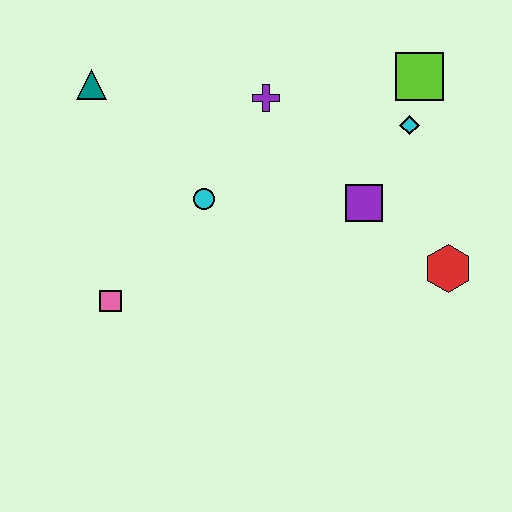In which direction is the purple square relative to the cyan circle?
The purple square is to the right of the cyan circle.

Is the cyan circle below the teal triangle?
Yes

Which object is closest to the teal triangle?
The cyan circle is closest to the teal triangle.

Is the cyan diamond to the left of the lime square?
Yes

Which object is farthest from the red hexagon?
The teal triangle is farthest from the red hexagon.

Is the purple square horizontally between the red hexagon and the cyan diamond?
No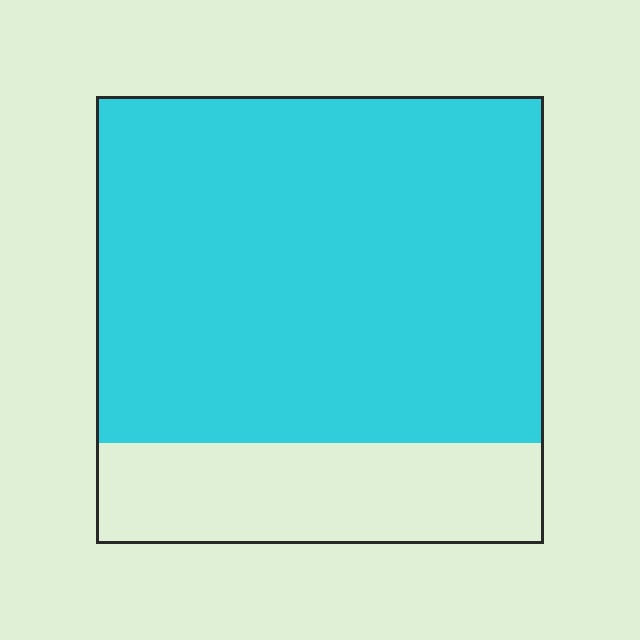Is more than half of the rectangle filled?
Yes.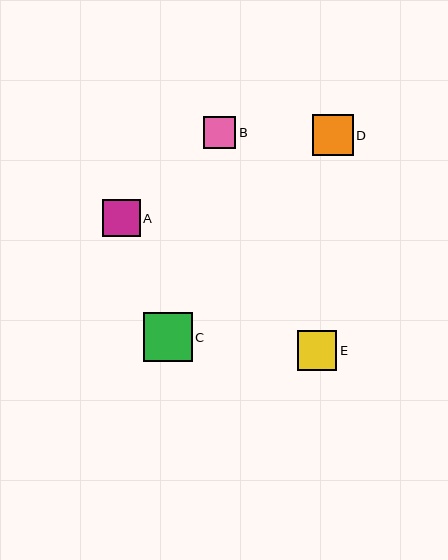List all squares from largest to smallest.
From largest to smallest: C, D, E, A, B.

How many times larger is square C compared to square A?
Square C is approximately 1.3 times the size of square A.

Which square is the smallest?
Square B is the smallest with a size of approximately 32 pixels.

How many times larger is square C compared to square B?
Square C is approximately 1.5 times the size of square B.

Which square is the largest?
Square C is the largest with a size of approximately 49 pixels.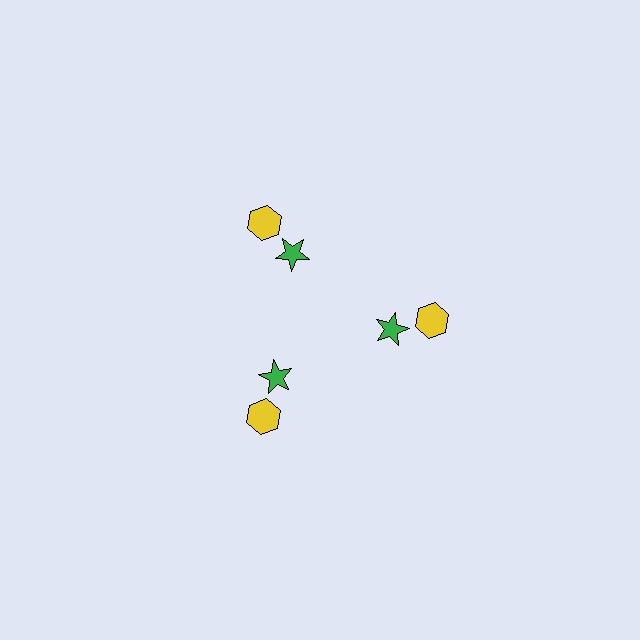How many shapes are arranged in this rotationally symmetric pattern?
There are 6 shapes, arranged in 3 groups of 2.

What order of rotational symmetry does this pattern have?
This pattern has 3-fold rotational symmetry.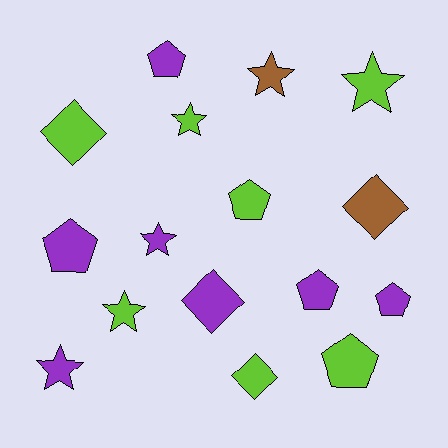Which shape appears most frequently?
Star, with 6 objects.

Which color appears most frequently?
Purple, with 7 objects.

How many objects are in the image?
There are 16 objects.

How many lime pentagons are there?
There are 2 lime pentagons.